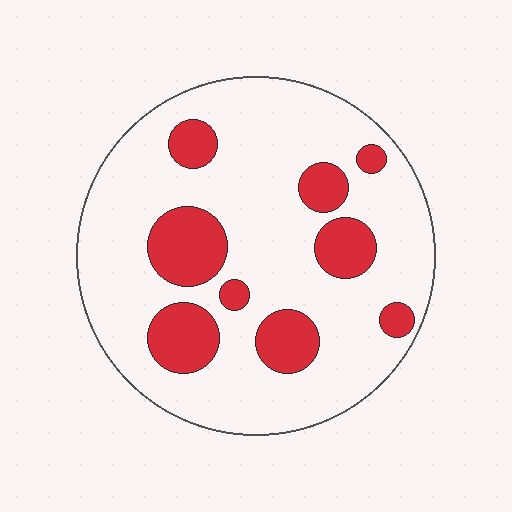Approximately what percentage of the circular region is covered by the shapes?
Approximately 20%.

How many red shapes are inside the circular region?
9.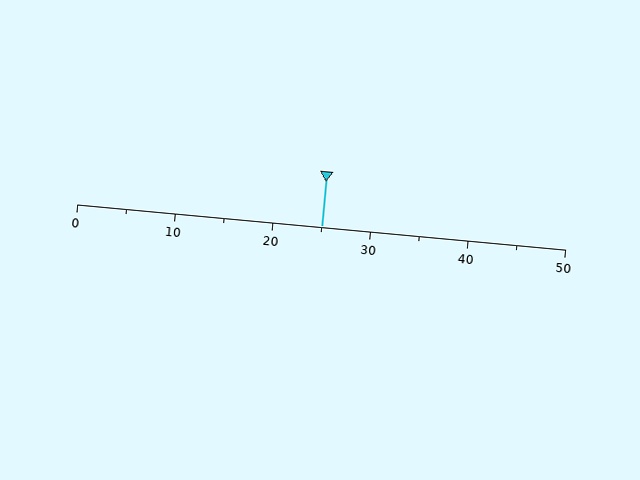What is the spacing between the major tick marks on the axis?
The major ticks are spaced 10 apart.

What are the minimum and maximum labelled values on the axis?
The axis runs from 0 to 50.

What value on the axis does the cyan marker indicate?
The marker indicates approximately 25.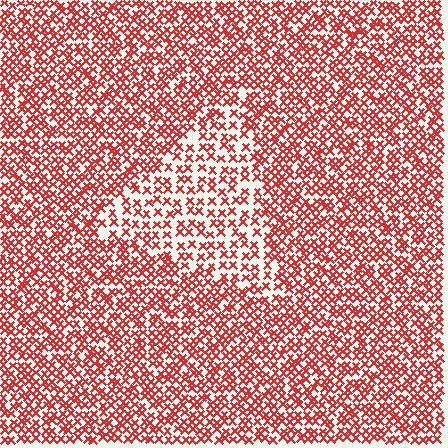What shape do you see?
I see a triangle.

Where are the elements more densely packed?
The elements are more densely packed outside the triangle boundary.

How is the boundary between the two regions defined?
The boundary is defined by a change in element density (approximately 1.8x ratio). All elements are the same color, size, and shape.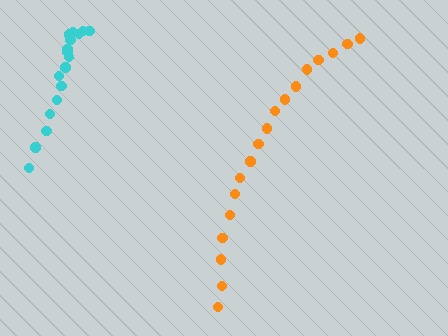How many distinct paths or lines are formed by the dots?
There are 2 distinct paths.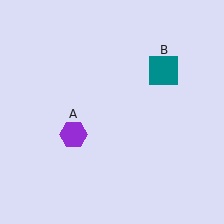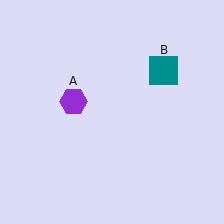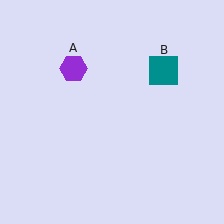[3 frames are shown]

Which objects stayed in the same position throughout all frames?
Teal square (object B) remained stationary.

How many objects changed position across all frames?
1 object changed position: purple hexagon (object A).